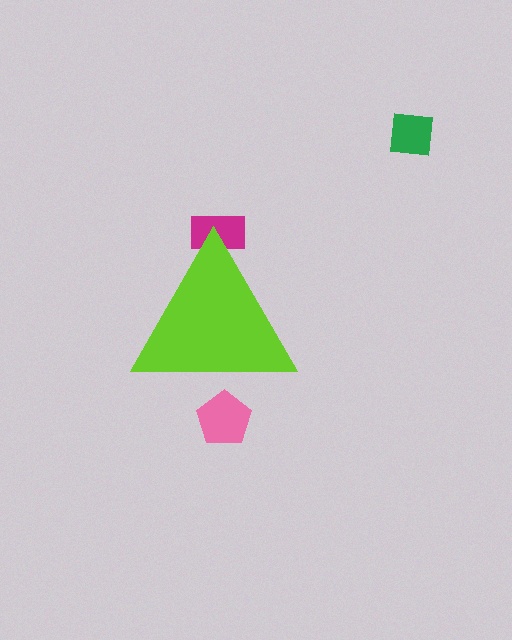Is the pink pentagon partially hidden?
Yes, the pink pentagon is partially hidden behind the lime triangle.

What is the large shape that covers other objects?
A lime triangle.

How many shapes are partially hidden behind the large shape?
2 shapes are partially hidden.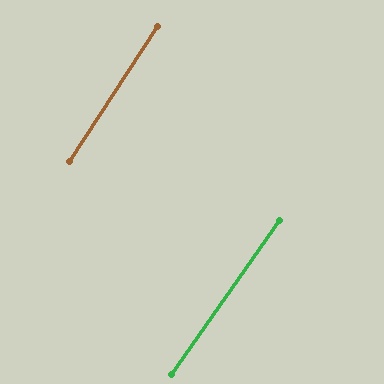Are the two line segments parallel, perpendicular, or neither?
Parallel — their directions differ by only 1.9°.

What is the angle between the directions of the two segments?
Approximately 2 degrees.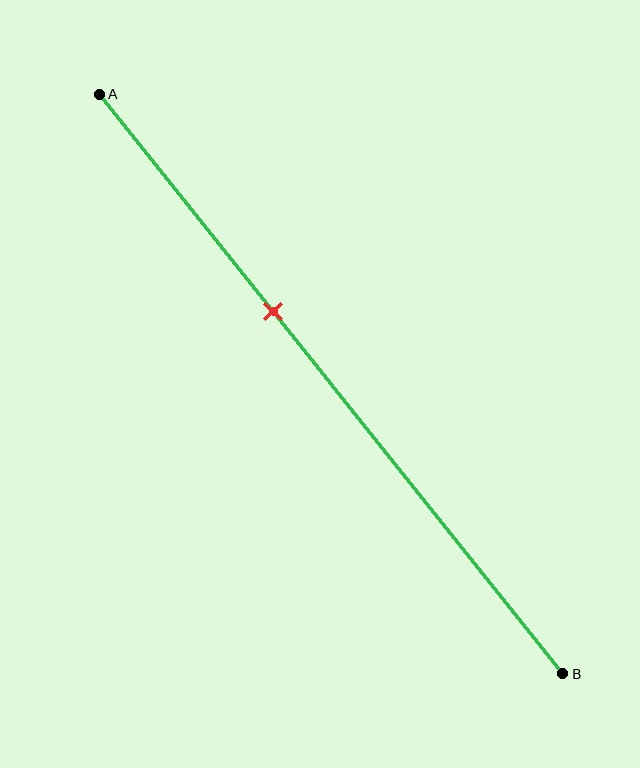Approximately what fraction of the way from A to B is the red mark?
The red mark is approximately 35% of the way from A to B.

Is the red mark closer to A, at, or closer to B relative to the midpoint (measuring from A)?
The red mark is closer to point A than the midpoint of segment AB.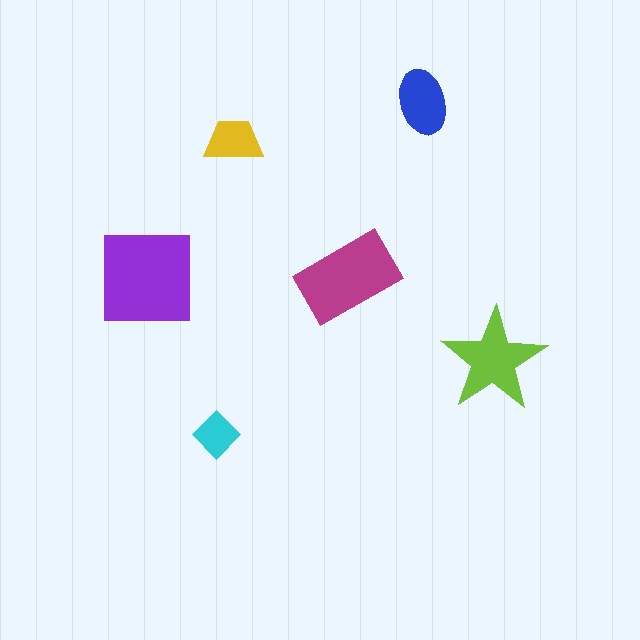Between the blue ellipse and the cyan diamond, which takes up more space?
The blue ellipse.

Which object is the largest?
The purple square.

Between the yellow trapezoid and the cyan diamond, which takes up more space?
The yellow trapezoid.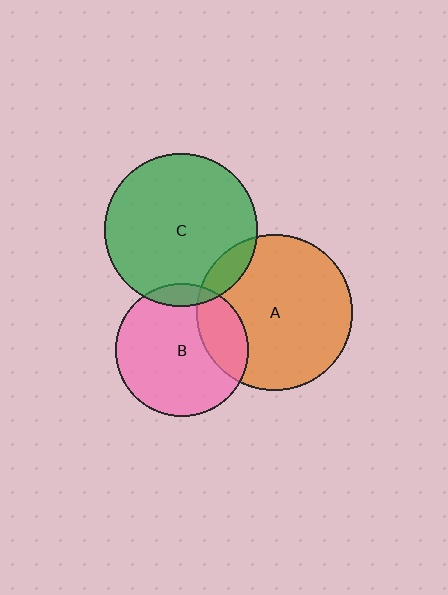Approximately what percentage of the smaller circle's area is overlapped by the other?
Approximately 10%.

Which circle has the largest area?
Circle A (orange).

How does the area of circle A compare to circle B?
Approximately 1.4 times.